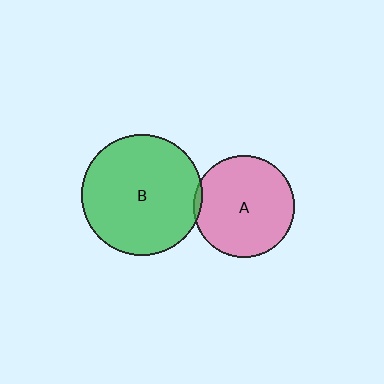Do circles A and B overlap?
Yes.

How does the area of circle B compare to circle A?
Approximately 1.4 times.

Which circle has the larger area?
Circle B (green).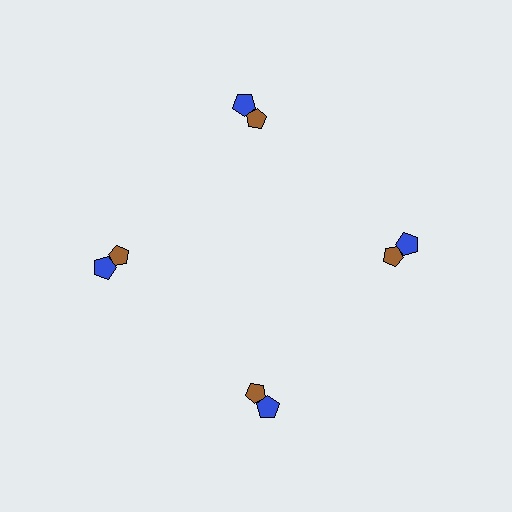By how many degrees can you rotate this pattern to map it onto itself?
The pattern maps onto itself every 90 degrees of rotation.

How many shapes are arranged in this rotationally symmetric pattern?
There are 8 shapes, arranged in 4 groups of 2.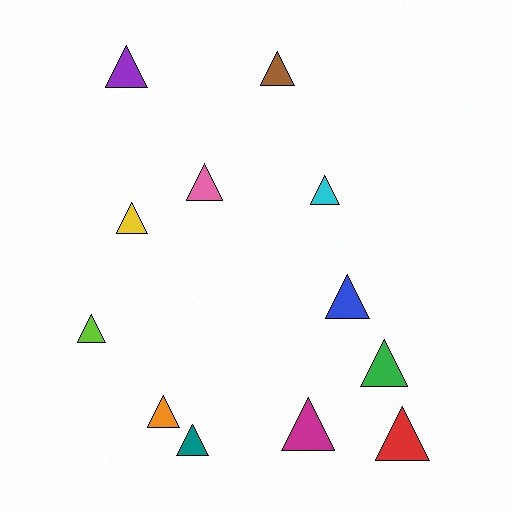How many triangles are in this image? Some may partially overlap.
There are 12 triangles.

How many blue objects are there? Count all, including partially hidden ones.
There is 1 blue object.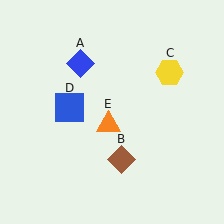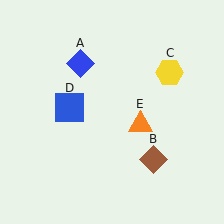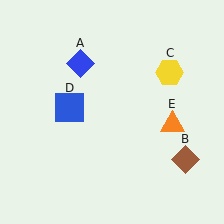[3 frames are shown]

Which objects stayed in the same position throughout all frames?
Blue diamond (object A) and yellow hexagon (object C) and blue square (object D) remained stationary.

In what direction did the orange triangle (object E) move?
The orange triangle (object E) moved right.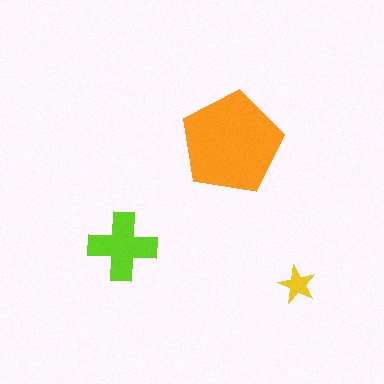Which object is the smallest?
The yellow star.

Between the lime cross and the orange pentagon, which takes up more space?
The orange pentagon.